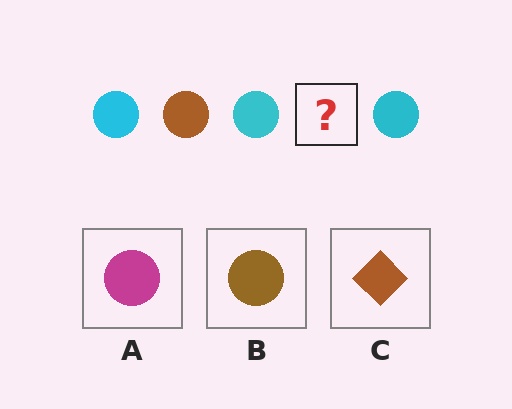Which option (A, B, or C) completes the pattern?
B.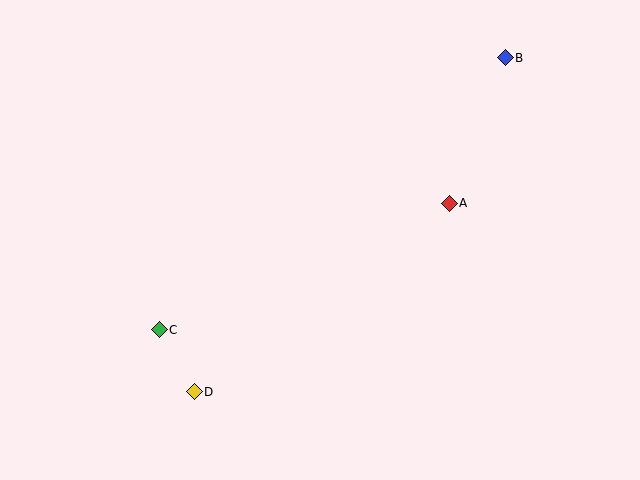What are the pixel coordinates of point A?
Point A is at (449, 203).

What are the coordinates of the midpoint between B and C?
The midpoint between B and C is at (332, 194).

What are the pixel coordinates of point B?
Point B is at (505, 58).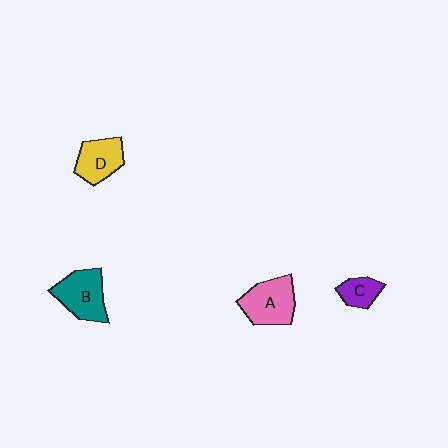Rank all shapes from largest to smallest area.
From largest to smallest: A (pink), B (teal), D (yellow), C (purple).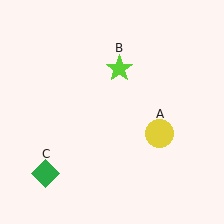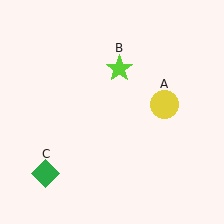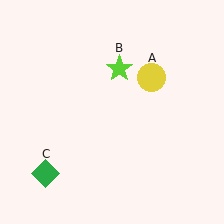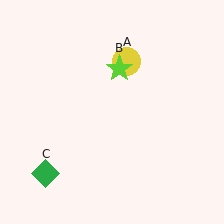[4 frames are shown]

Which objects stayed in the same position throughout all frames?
Lime star (object B) and green diamond (object C) remained stationary.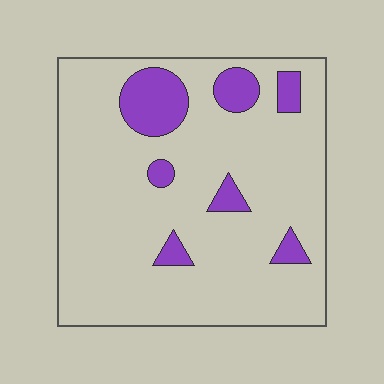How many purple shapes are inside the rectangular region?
7.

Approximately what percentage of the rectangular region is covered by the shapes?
Approximately 15%.